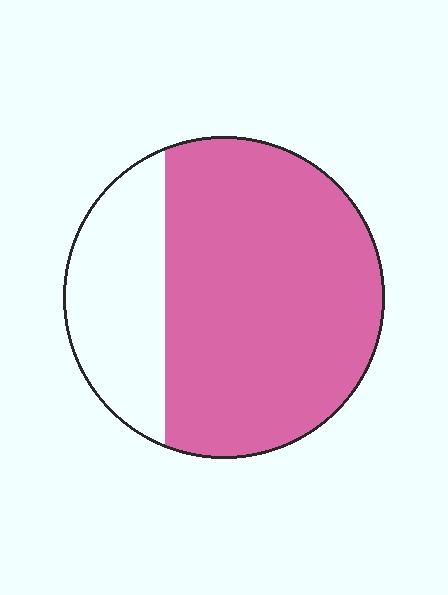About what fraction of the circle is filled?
About three quarters (3/4).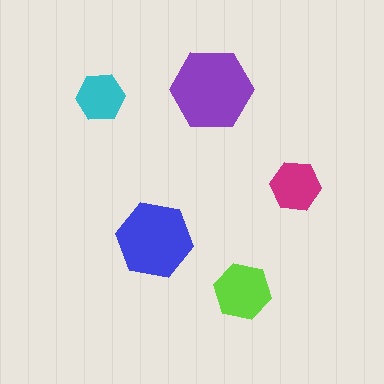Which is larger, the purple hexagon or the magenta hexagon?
The purple one.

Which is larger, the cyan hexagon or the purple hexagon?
The purple one.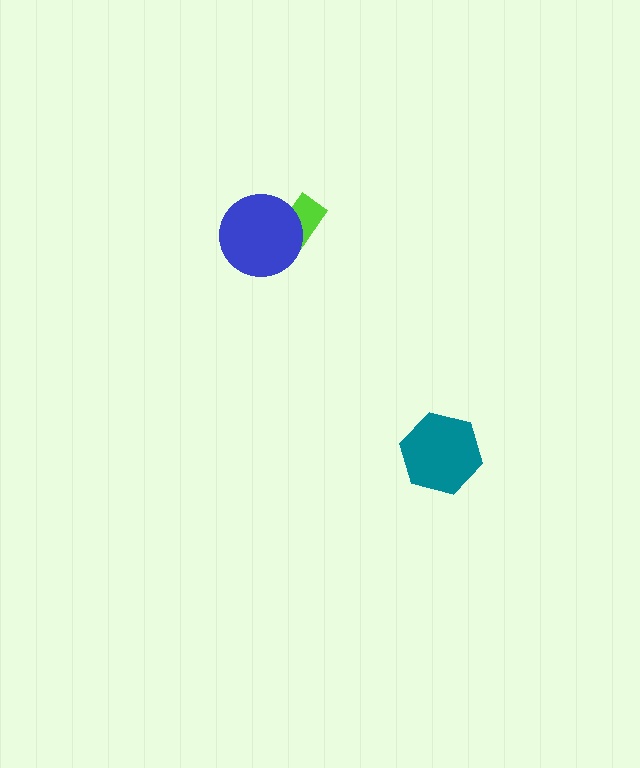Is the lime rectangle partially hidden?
Yes, it is partially covered by another shape.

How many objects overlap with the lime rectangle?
1 object overlaps with the lime rectangle.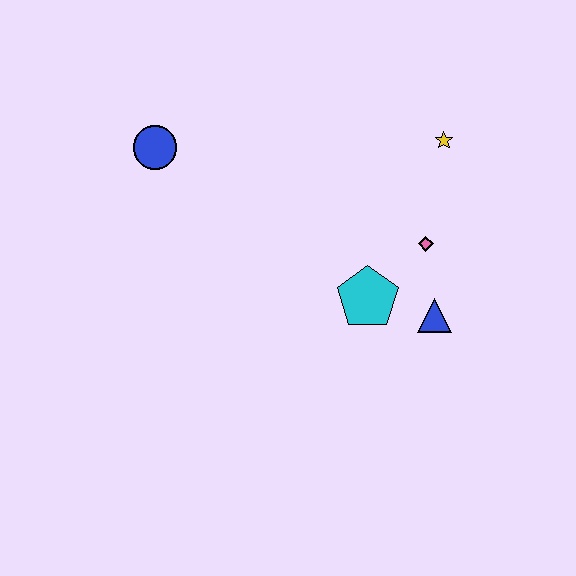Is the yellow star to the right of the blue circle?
Yes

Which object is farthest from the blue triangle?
The blue circle is farthest from the blue triangle.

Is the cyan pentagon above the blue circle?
No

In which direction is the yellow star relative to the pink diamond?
The yellow star is above the pink diamond.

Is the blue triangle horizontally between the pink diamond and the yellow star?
Yes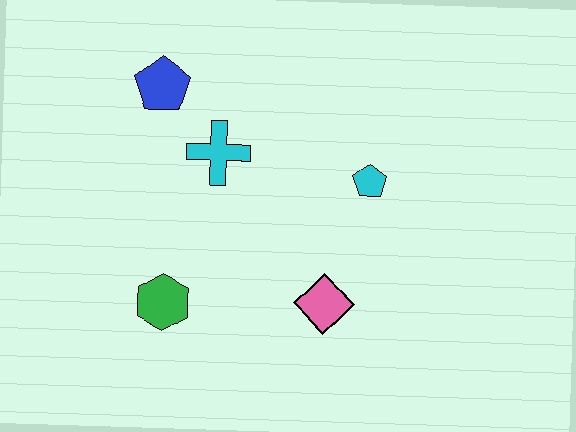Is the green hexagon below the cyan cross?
Yes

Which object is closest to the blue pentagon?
The cyan cross is closest to the blue pentagon.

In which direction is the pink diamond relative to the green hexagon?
The pink diamond is to the right of the green hexagon.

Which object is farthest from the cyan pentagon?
The green hexagon is farthest from the cyan pentagon.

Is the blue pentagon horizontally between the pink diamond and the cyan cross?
No